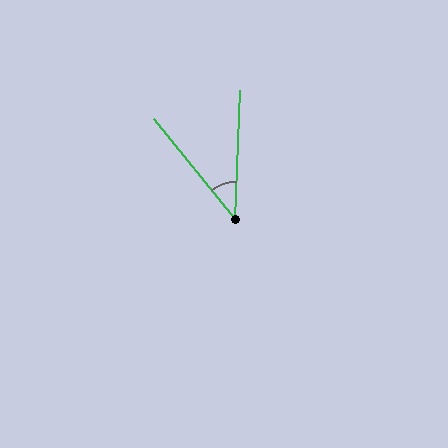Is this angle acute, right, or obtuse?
It is acute.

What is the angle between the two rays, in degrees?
Approximately 41 degrees.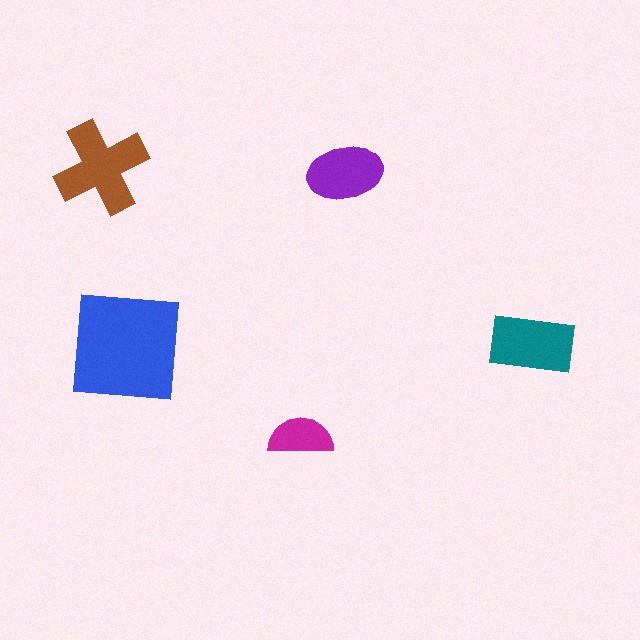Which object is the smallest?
The magenta semicircle.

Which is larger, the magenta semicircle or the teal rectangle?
The teal rectangle.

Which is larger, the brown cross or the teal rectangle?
The brown cross.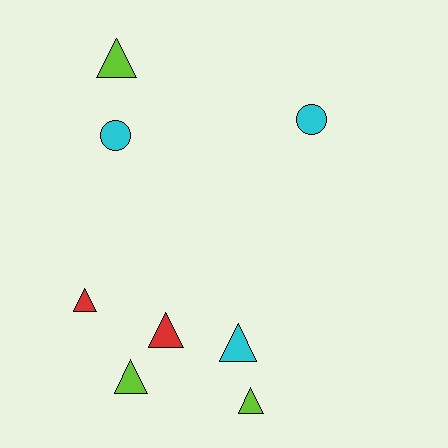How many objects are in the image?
There are 8 objects.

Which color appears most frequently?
Cyan, with 3 objects.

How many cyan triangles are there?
There is 1 cyan triangle.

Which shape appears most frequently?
Triangle, with 6 objects.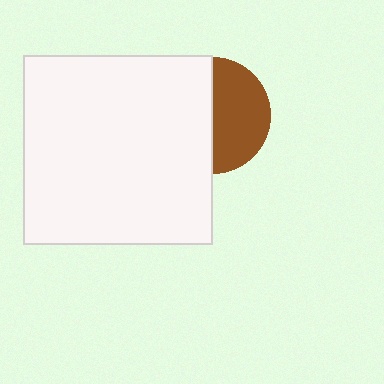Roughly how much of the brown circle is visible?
About half of it is visible (roughly 49%).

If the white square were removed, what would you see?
You would see the complete brown circle.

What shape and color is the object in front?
The object in front is a white square.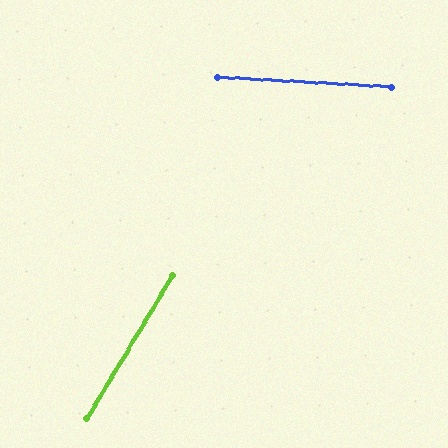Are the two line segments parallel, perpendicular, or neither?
Neither parallel nor perpendicular — they differ by about 62°.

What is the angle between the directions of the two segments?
Approximately 62 degrees.